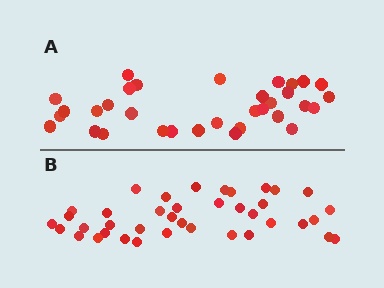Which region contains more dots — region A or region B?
Region B (the bottom region) has more dots.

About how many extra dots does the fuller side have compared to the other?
Region B has about 6 more dots than region A.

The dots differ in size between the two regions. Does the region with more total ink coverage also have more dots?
No. Region A has more total ink coverage because its dots are larger, but region B actually contains more individual dots. Total area can be misleading — the number of items is what matters here.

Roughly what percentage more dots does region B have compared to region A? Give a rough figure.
About 20% more.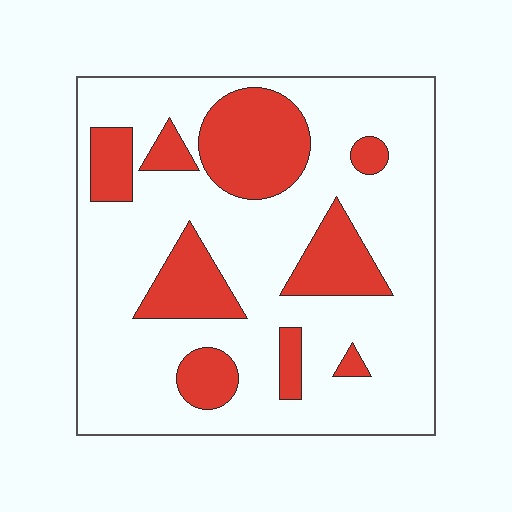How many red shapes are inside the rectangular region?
9.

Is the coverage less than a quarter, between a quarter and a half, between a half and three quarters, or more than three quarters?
Between a quarter and a half.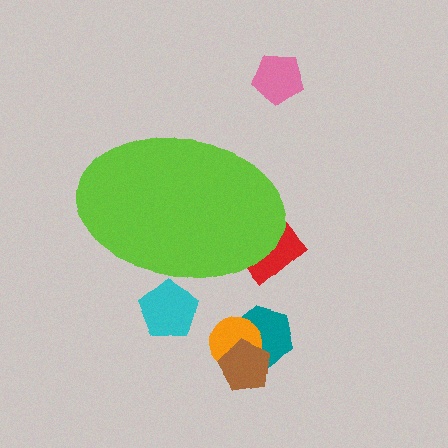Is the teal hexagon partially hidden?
No, the teal hexagon is fully visible.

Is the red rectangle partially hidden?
Yes, the red rectangle is partially hidden behind the lime ellipse.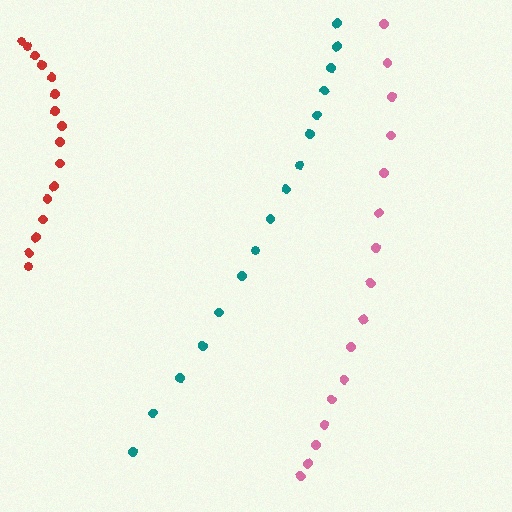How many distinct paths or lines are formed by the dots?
There are 3 distinct paths.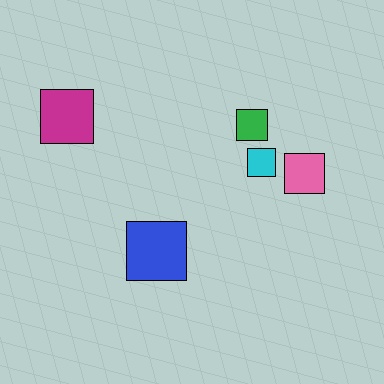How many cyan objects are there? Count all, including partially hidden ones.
There is 1 cyan object.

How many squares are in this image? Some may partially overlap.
There are 5 squares.